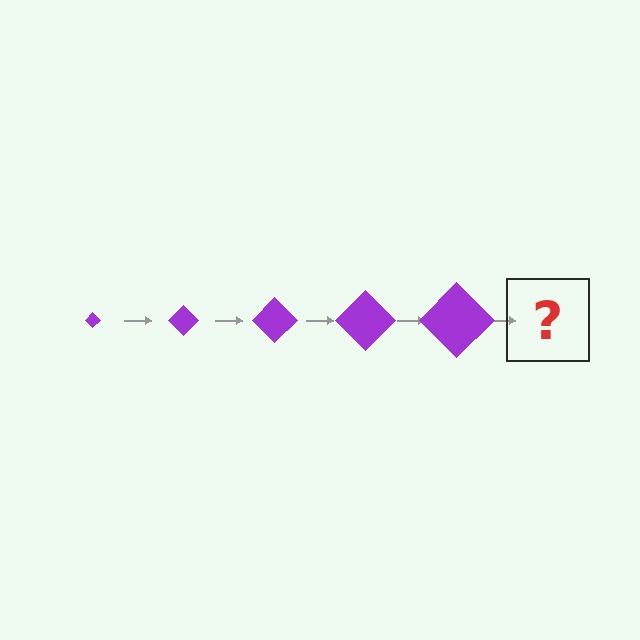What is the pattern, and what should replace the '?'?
The pattern is that the diamond gets progressively larger each step. The '?' should be a purple diamond, larger than the previous one.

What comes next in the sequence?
The next element should be a purple diamond, larger than the previous one.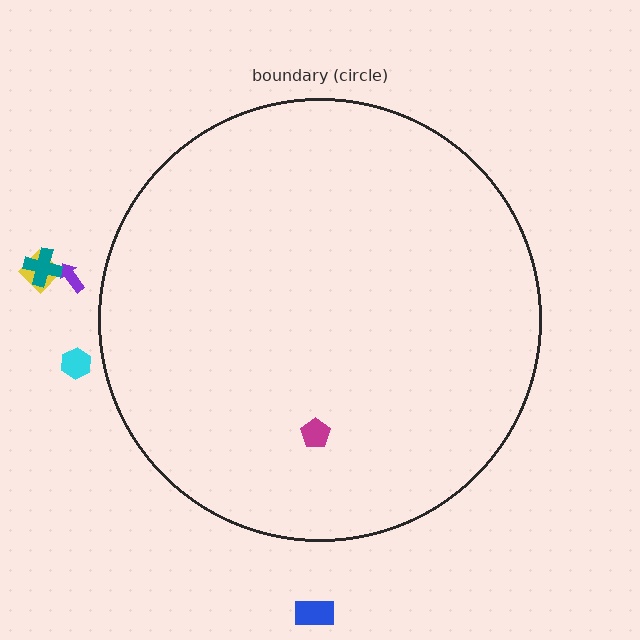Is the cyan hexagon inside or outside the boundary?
Outside.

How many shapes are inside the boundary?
1 inside, 5 outside.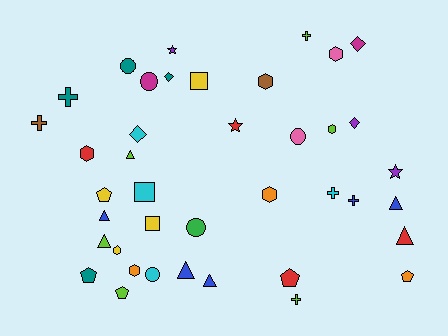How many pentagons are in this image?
There are 5 pentagons.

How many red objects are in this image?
There are 4 red objects.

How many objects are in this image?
There are 40 objects.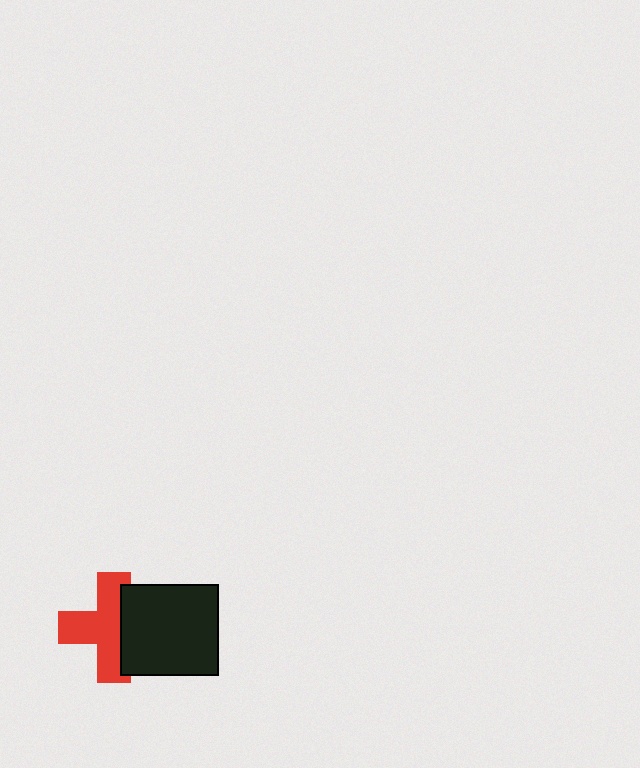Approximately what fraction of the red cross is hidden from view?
Roughly 37% of the red cross is hidden behind the black rectangle.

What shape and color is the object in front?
The object in front is a black rectangle.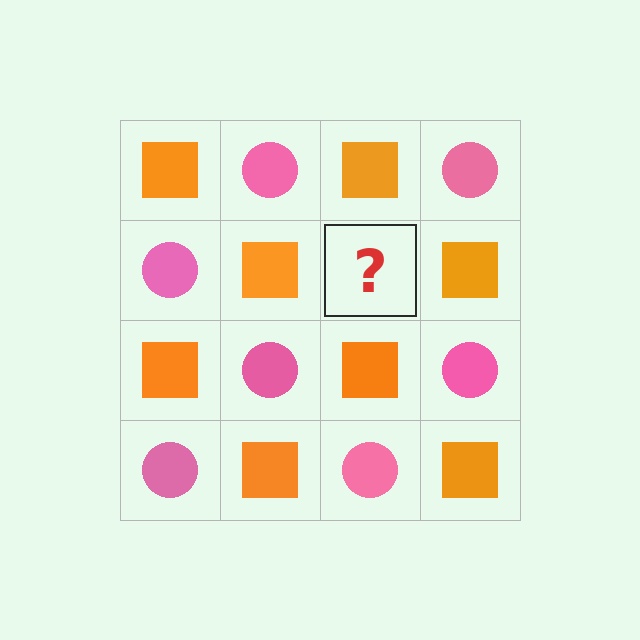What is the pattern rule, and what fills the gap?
The rule is that it alternates orange square and pink circle in a checkerboard pattern. The gap should be filled with a pink circle.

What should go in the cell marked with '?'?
The missing cell should contain a pink circle.